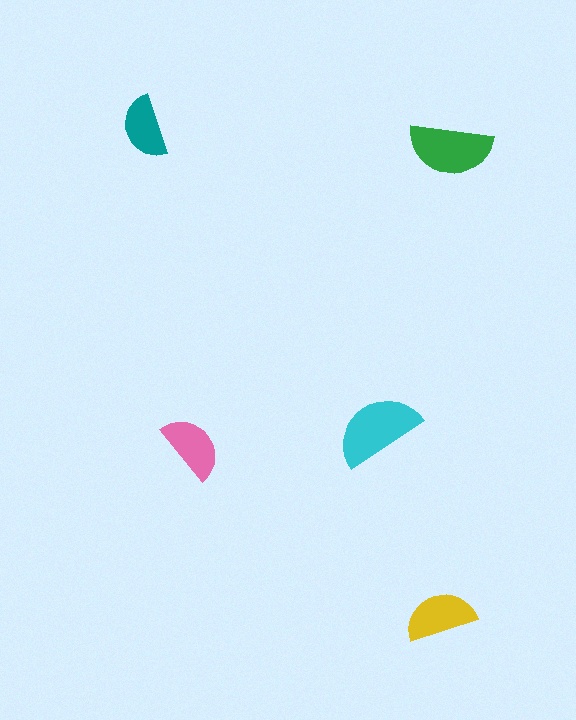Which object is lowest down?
The yellow semicircle is bottommost.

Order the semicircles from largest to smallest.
the cyan one, the green one, the yellow one, the pink one, the teal one.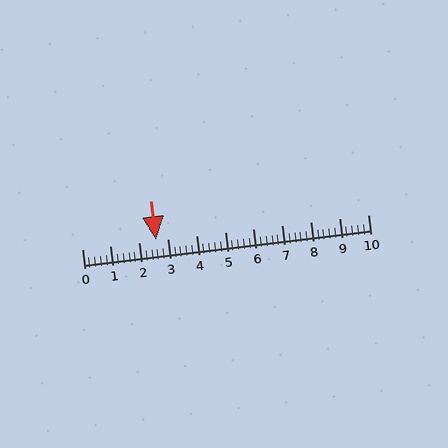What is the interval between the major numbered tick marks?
The major tick marks are spaced 1 units apart.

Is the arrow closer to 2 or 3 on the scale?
The arrow is closer to 3.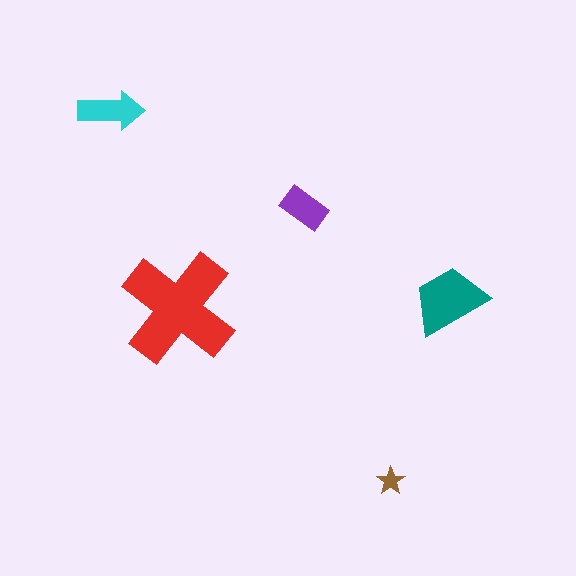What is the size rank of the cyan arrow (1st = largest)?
3rd.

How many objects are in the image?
There are 5 objects in the image.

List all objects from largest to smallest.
The red cross, the teal trapezoid, the cyan arrow, the purple rectangle, the brown star.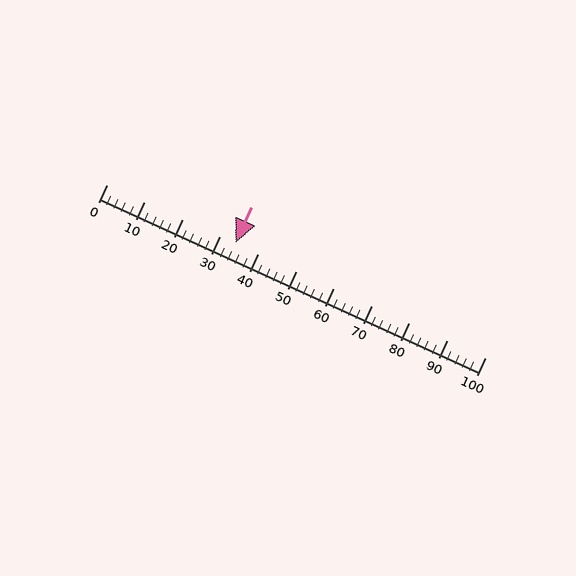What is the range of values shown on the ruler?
The ruler shows values from 0 to 100.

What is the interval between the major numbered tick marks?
The major tick marks are spaced 10 units apart.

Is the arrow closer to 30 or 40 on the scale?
The arrow is closer to 30.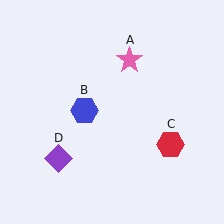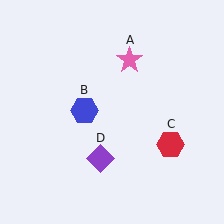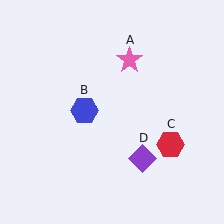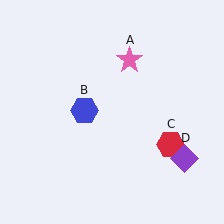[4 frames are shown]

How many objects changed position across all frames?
1 object changed position: purple diamond (object D).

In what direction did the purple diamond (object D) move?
The purple diamond (object D) moved right.